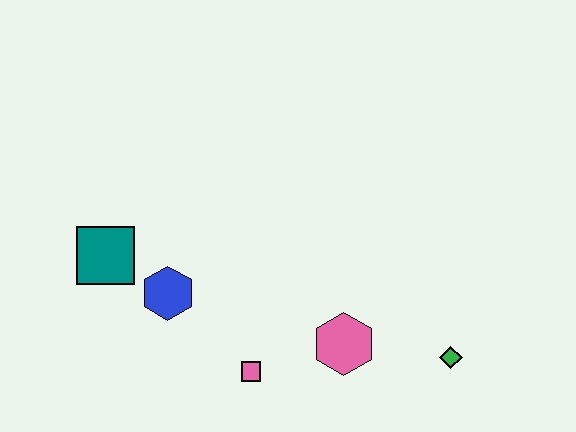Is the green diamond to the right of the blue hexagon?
Yes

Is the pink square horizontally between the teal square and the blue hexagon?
No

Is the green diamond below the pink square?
No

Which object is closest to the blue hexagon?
The teal square is closest to the blue hexagon.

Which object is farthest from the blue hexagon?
The green diamond is farthest from the blue hexagon.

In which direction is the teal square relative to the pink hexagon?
The teal square is to the left of the pink hexagon.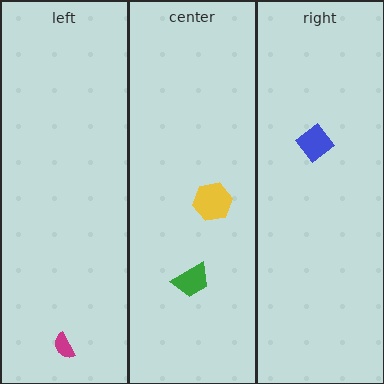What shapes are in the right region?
The blue diamond.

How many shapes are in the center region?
2.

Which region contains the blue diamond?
The right region.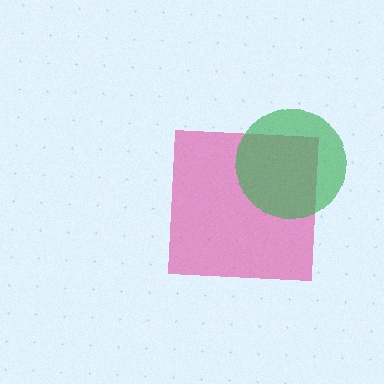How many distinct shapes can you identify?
There are 2 distinct shapes: a pink square, a green circle.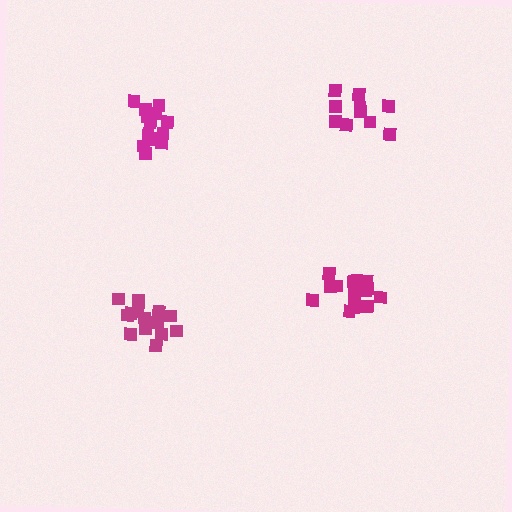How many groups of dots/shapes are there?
There are 4 groups.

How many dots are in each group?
Group 1: 15 dots, Group 2: 15 dots, Group 3: 10 dots, Group 4: 14 dots (54 total).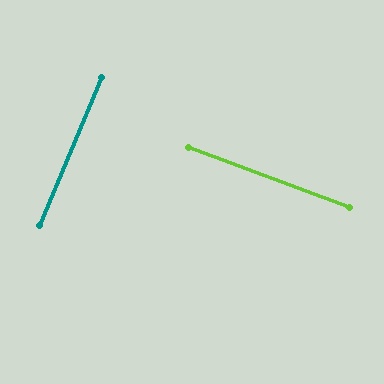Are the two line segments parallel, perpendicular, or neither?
Perpendicular — they meet at approximately 88°.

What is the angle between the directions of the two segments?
Approximately 88 degrees.